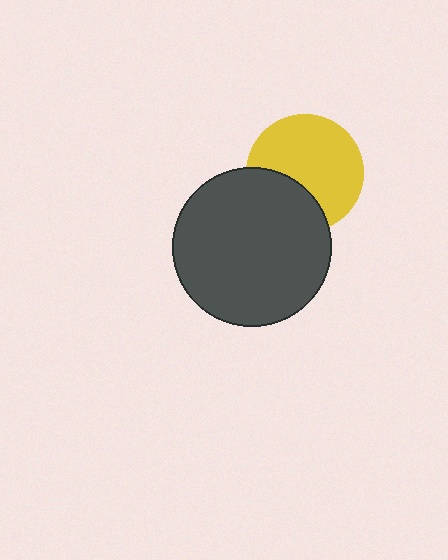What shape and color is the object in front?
The object in front is a dark gray circle.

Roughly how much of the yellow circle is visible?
Most of it is visible (roughly 69%).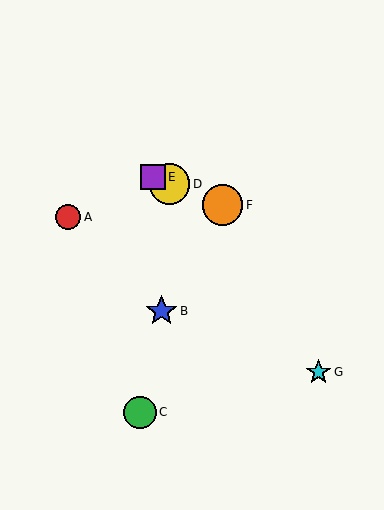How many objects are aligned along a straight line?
3 objects (D, E, F) are aligned along a straight line.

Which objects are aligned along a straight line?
Objects D, E, F are aligned along a straight line.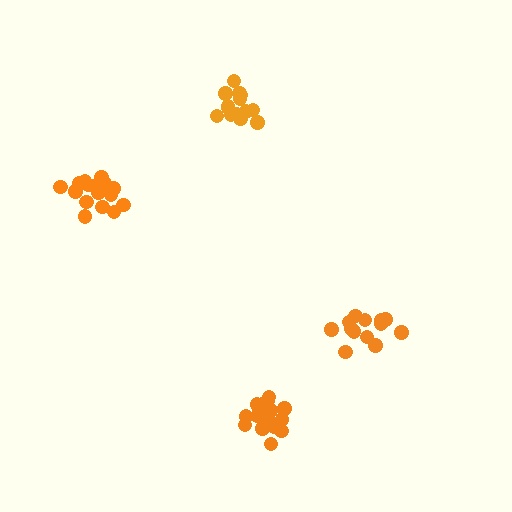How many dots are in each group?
Group 1: 14 dots, Group 2: 17 dots, Group 3: 17 dots, Group 4: 13 dots (61 total).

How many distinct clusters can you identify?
There are 4 distinct clusters.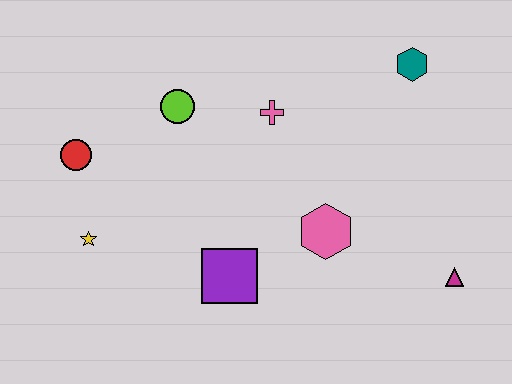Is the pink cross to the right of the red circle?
Yes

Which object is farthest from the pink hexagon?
The red circle is farthest from the pink hexagon.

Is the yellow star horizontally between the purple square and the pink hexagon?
No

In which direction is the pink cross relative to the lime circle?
The pink cross is to the right of the lime circle.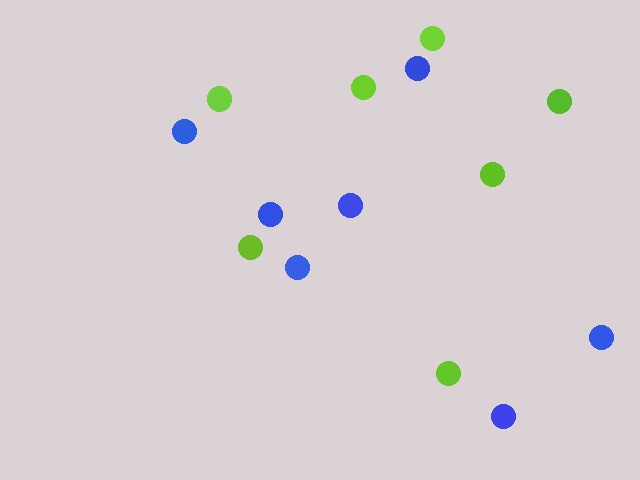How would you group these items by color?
There are 2 groups: one group of lime circles (7) and one group of blue circles (7).